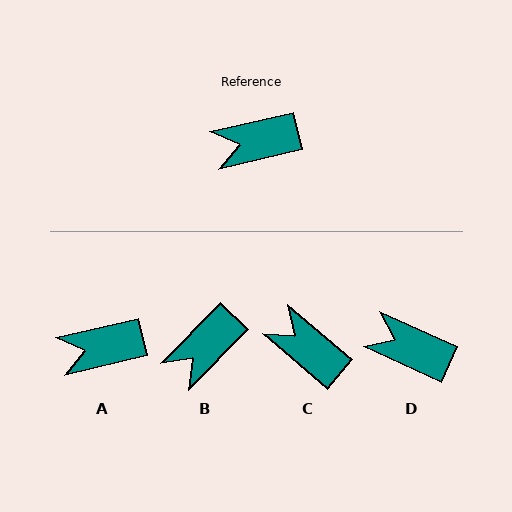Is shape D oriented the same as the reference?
No, it is off by about 38 degrees.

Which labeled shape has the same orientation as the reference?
A.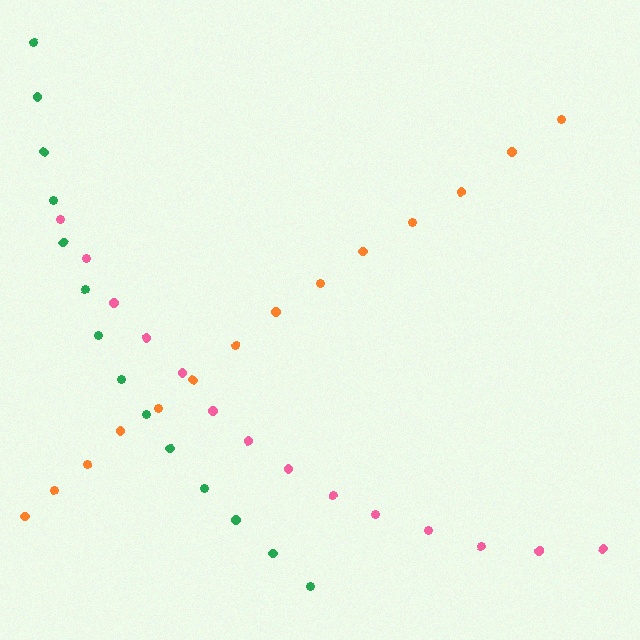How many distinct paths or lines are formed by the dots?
There are 3 distinct paths.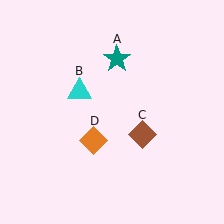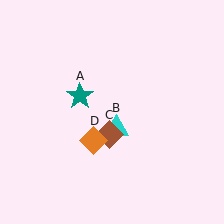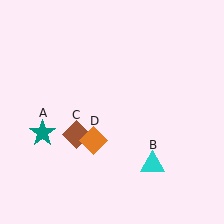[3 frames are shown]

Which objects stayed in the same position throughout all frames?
Orange diamond (object D) remained stationary.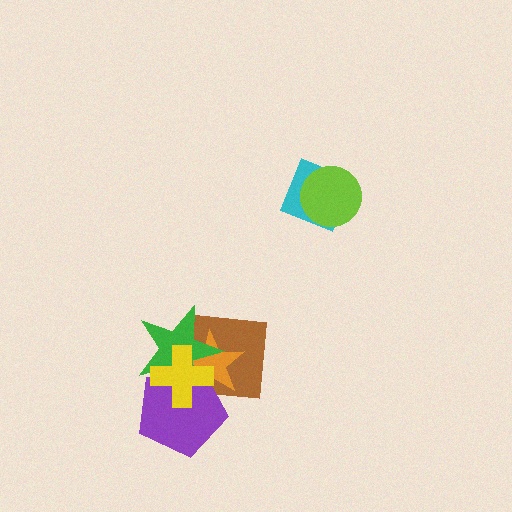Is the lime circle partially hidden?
No, no other shape covers it.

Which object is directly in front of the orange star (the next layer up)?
The purple pentagon is directly in front of the orange star.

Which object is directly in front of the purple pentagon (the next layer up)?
The green star is directly in front of the purple pentagon.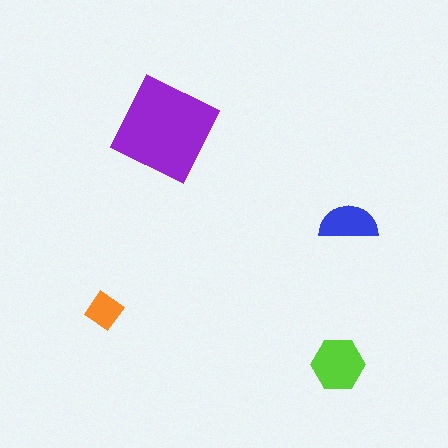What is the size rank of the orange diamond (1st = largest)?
4th.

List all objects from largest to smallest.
The purple diamond, the lime hexagon, the blue semicircle, the orange diamond.